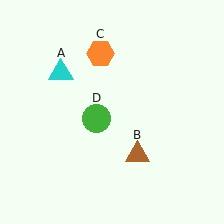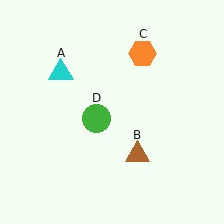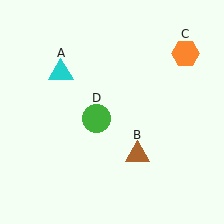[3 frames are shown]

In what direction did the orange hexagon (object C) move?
The orange hexagon (object C) moved right.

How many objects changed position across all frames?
1 object changed position: orange hexagon (object C).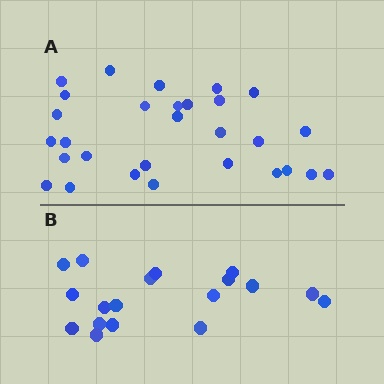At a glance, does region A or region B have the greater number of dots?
Region A (the top region) has more dots.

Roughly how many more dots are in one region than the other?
Region A has roughly 12 or so more dots than region B.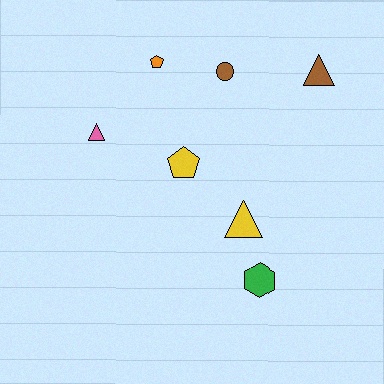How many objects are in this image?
There are 7 objects.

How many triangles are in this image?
There are 3 triangles.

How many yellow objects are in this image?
There are 2 yellow objects.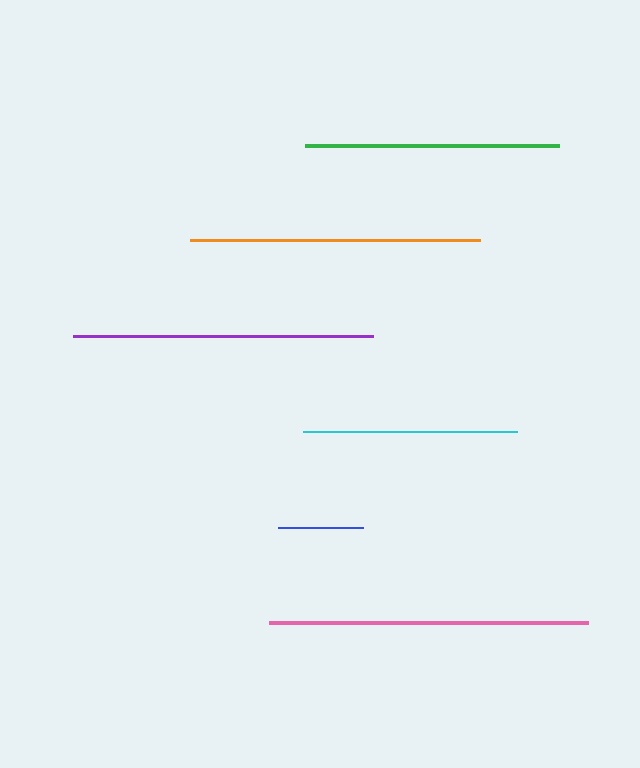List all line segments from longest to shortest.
From longest to shortest: pink, purple, orange, green, cyan, blue.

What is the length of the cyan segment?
The cyan segment is approximately 214 pixels long.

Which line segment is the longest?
The pink line is the longest at approximately 319 pixels.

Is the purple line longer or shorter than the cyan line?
The purple line is longer than the cyan line.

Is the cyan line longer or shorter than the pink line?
The pink line is longer than the cyan line.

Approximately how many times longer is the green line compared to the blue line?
The green line is approximately 3.0 times the length of the blue line.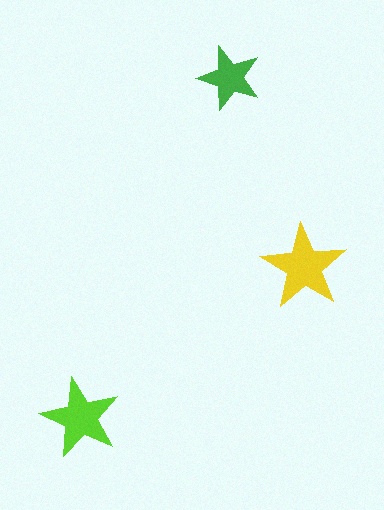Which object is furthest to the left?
The lime star is leftmost.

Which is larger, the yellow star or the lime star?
The yellow one.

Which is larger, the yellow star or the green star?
The yellow one.